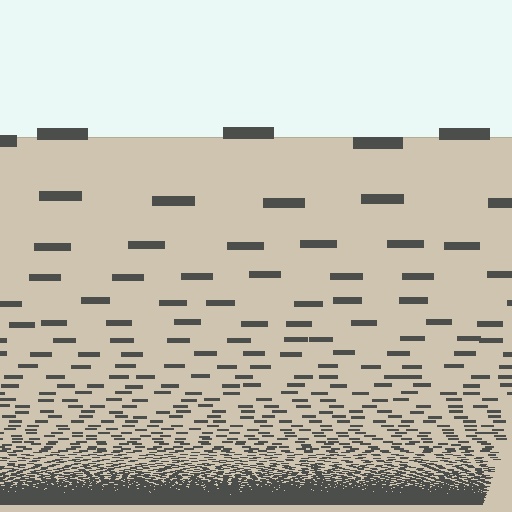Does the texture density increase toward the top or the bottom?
Density increases toward the bottom.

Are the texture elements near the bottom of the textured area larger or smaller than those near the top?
Smaller. The gradient is inverted — elements near the bottom are smaller and denser.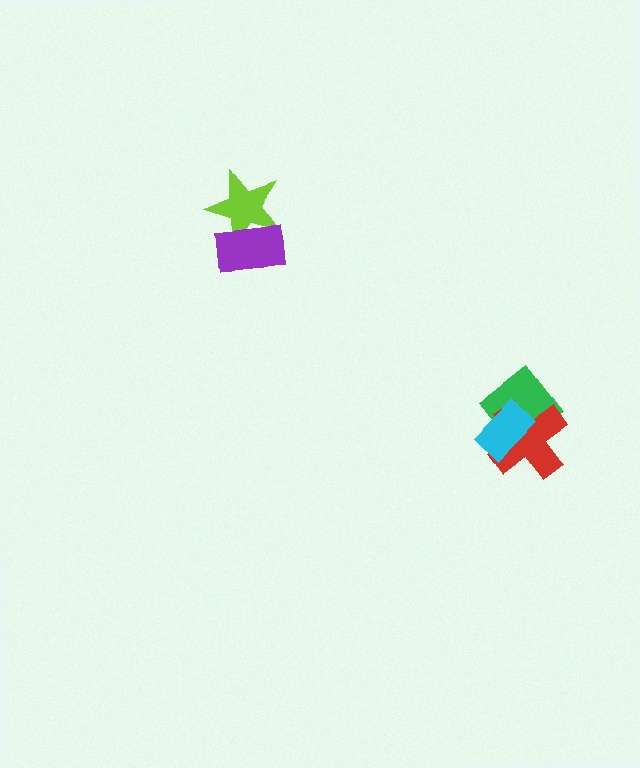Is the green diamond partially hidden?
Yes, it is partially covered by another shape.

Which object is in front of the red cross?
The cyan rectangle is in front of the red cross.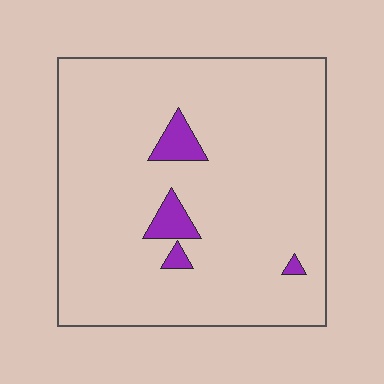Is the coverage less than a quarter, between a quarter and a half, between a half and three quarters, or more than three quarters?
Less than a quarter.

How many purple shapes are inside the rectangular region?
4.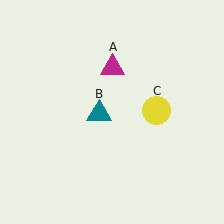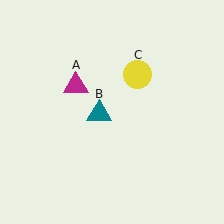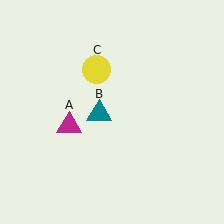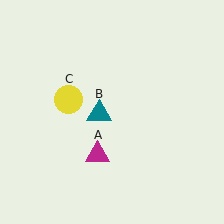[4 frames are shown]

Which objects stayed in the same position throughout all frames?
Teal triangle (object B) remained stationary.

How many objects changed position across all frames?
2 objects changed position: magenta triangle (object A), yellow circle (object C).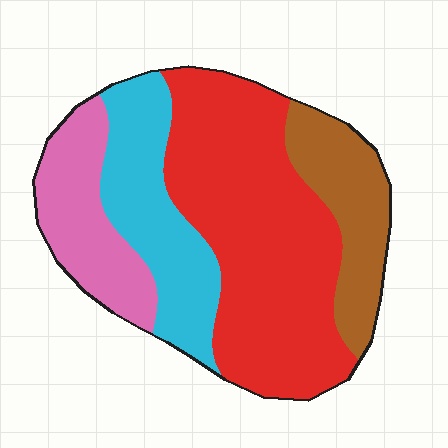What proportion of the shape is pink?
Pink covers around 15% of the shape.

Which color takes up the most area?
Red, at roughly 45%.